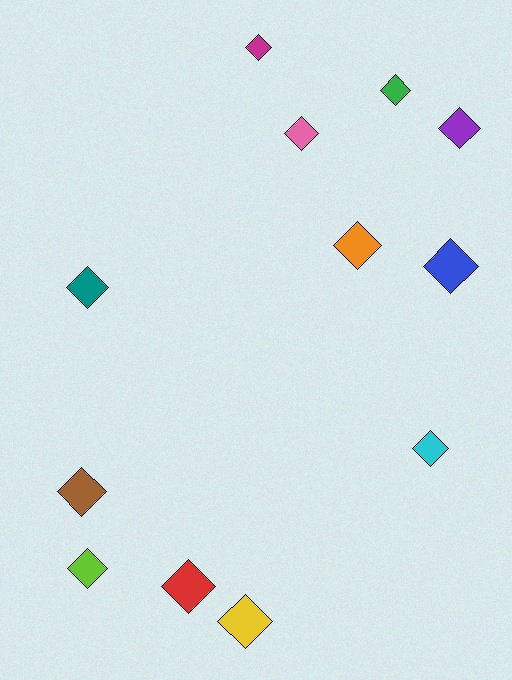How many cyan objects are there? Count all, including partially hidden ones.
There is 1 cyan object.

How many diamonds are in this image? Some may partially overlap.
There are 12 diamonds.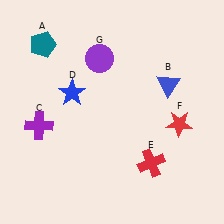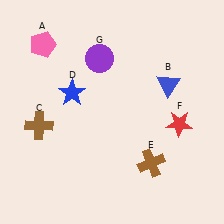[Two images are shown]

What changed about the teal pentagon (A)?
In Image 1, A is teal. In Image 2, it changed to pink.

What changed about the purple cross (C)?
In Image 1, C is purple. In Image 2, it changed to brown.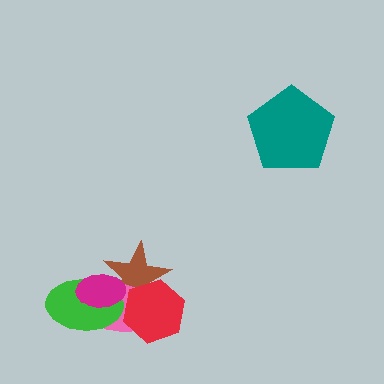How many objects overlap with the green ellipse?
3 objects overlap with the green ellipse.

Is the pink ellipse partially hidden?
Yes, it is partially covered by another shape.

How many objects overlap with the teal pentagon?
0 objects overlap with the teal pentagon.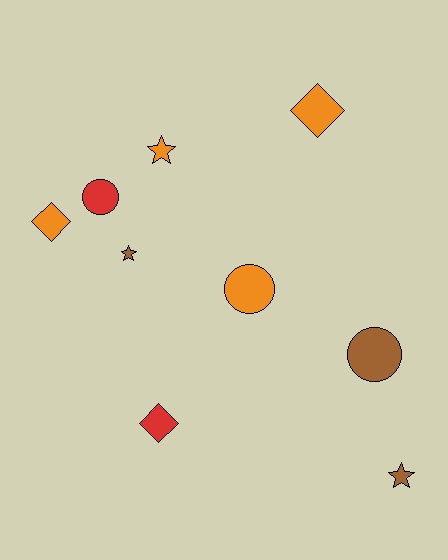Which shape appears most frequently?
Star, with 3 objects.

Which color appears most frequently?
Orange, with 4 objects.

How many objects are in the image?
There are 9 objects.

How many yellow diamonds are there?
There are no yellow diamonds.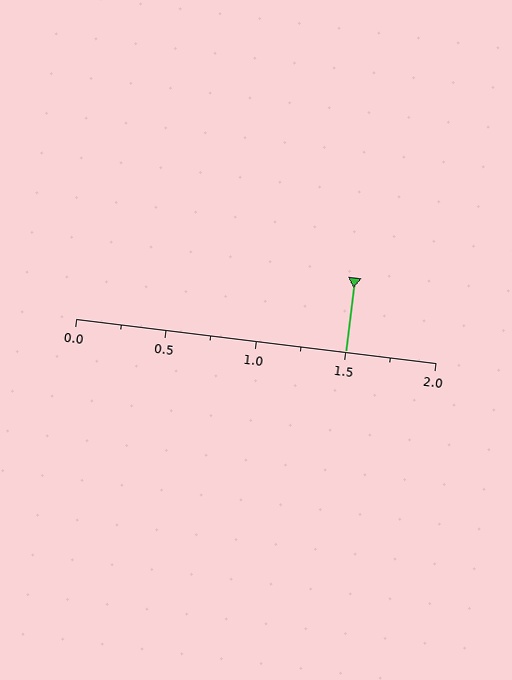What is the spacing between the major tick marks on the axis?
The major ticks are spaced 0.5 apart.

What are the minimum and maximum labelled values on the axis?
The axis runs from 0.0 to 2.0.